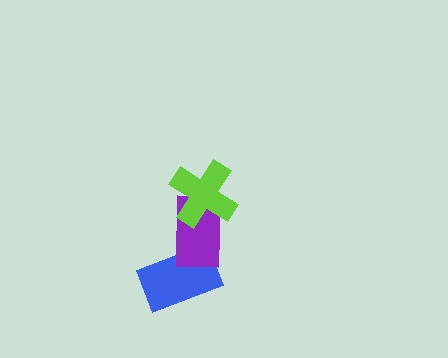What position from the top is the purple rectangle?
The purple rectangle is 2nd from the top.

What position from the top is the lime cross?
The lime cross is 1st from the top.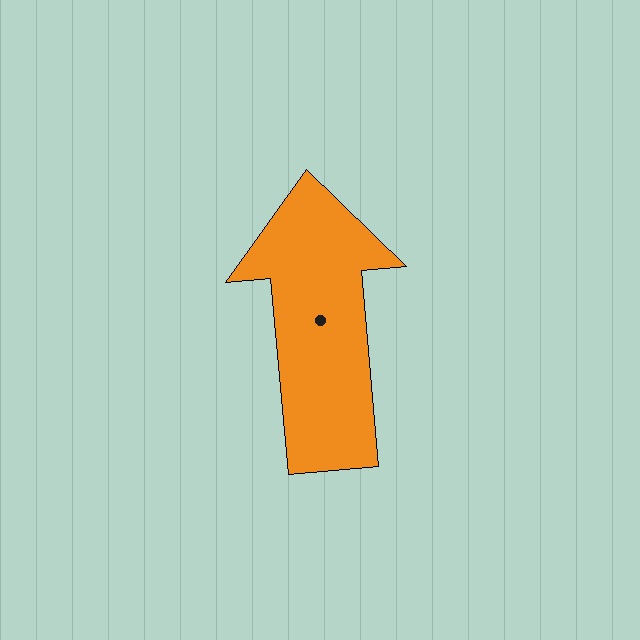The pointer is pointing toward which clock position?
Roughly 12 o'clock.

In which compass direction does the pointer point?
North.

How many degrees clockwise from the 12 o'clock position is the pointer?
Approximately 355 degrees.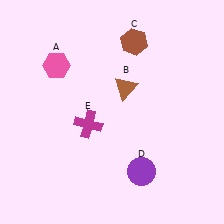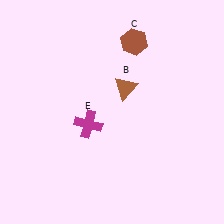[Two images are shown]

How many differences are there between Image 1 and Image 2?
There are 2 differences between the two images.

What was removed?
The pink hexagon (A), the purple circle (D) were removed in Image 2.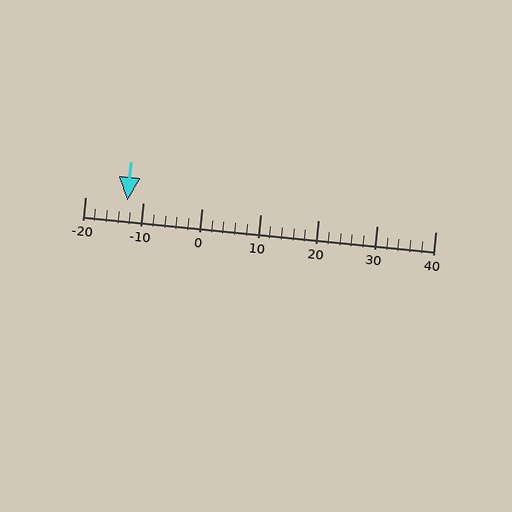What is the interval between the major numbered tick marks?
The major tick marks are spaced 10 units apart.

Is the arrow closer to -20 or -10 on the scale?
The arrow is closer to -10.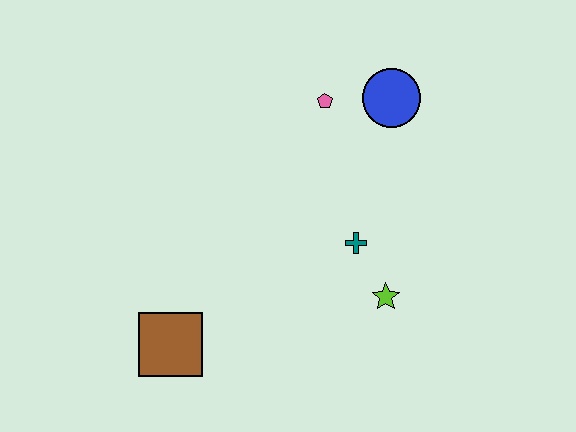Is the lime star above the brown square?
Yes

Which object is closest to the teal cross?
The lime star is closest to the teal cross.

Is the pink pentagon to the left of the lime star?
Yes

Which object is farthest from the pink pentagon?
The brown square is farthest from the pink pentagon.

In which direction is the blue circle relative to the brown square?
The blue circle is above the brown square.